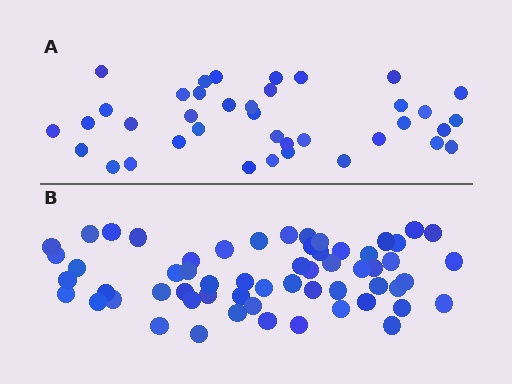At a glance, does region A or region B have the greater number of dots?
Region B (the bottom region) has more dots.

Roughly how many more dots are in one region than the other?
Region B has approximately 20 more dots than region A.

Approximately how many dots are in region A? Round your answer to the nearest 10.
About 40 dots. (The exact count is 38, which rounds to 40.)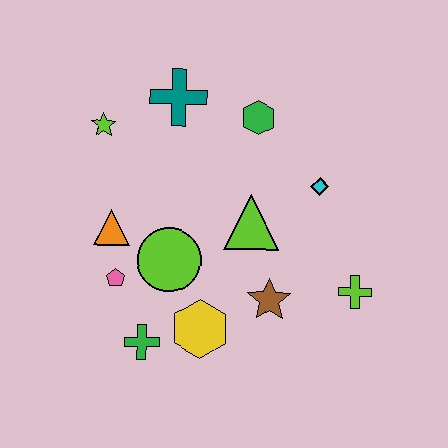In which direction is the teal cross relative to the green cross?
The teal cross is above the green cross.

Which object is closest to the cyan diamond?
The lime triangle is closest to the cyan diamond.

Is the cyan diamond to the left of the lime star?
No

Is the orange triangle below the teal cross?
Yes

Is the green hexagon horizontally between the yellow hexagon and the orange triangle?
No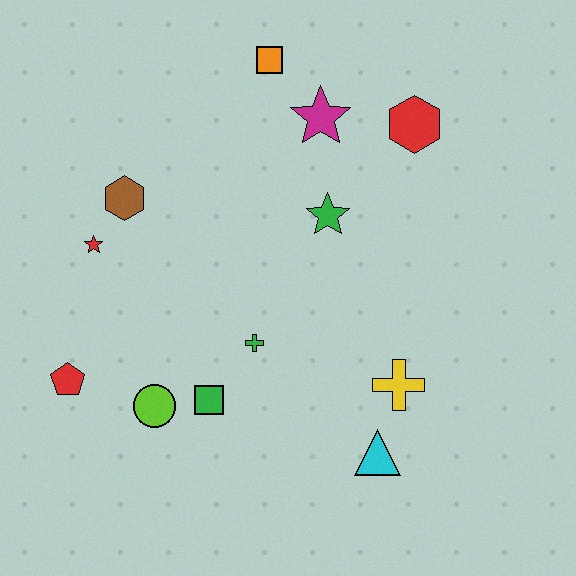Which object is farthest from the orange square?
The cyan triangle is farthest from the orange square.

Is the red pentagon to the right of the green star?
No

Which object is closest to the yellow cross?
The cyan triangle is closest to the yellow cross.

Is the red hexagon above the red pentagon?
Yes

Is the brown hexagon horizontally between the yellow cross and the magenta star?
No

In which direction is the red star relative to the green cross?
The red star is to the left of the green cross.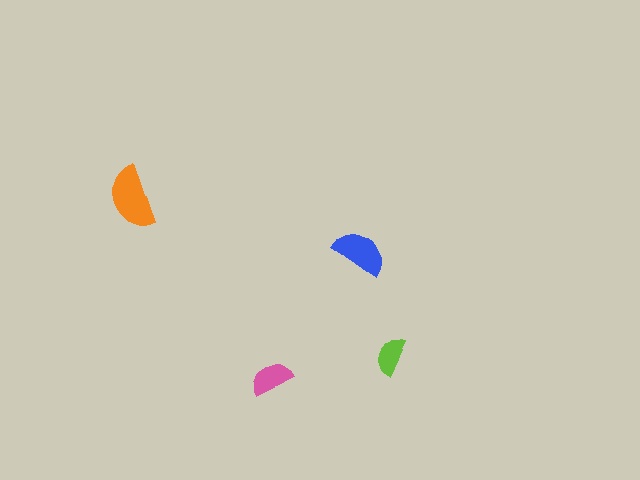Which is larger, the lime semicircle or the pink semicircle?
The pink one.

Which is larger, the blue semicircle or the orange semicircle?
The orange one.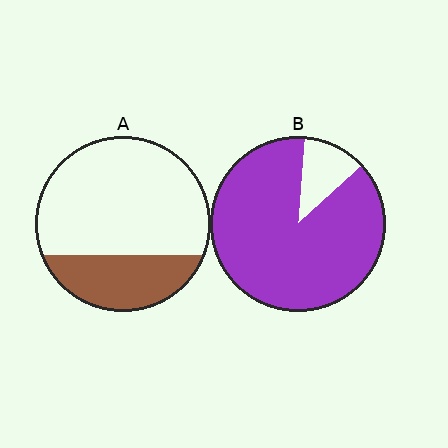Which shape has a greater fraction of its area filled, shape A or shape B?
Shape B.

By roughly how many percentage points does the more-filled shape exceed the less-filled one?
By roughly 60 percentage points (B over A).